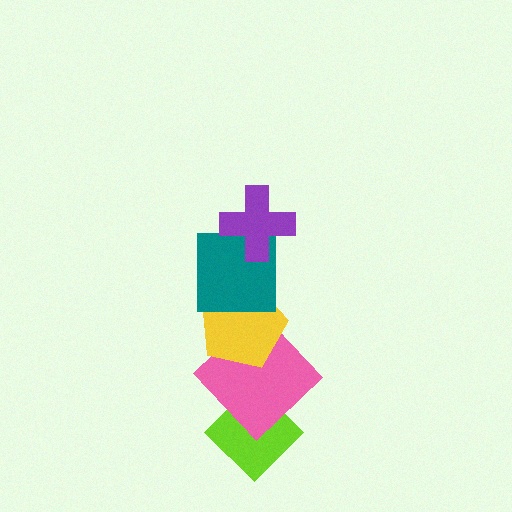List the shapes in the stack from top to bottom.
From top to bottom: the purple cross, the teal square, the yellow pentagon, the pink diamond, the lime diamond.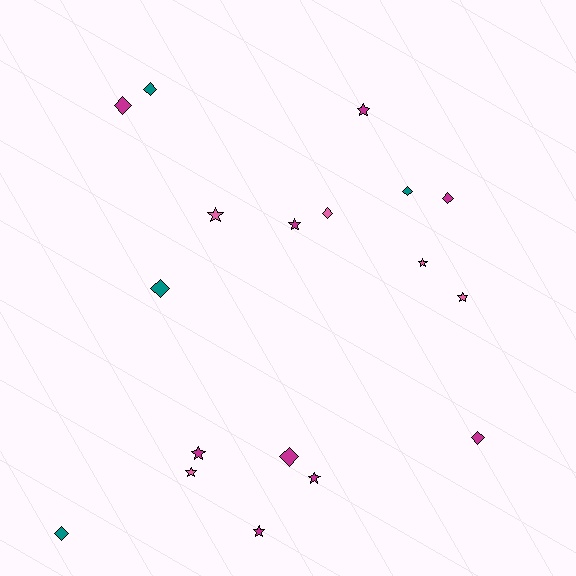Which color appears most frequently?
Magenta, with 9 objects.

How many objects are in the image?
There are 18 objects.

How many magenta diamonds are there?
There are 4 magenta diamonds.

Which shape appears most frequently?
Star, with 9 objects.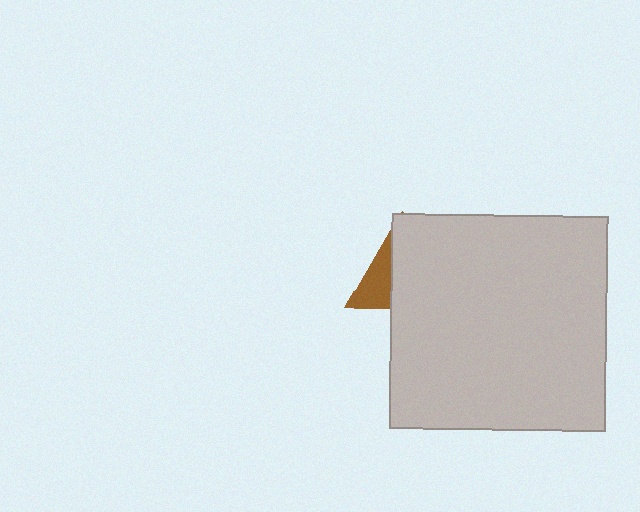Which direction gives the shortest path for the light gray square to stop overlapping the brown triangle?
Moving right gives the shortest separation.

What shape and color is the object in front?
The object in front is a light gray square.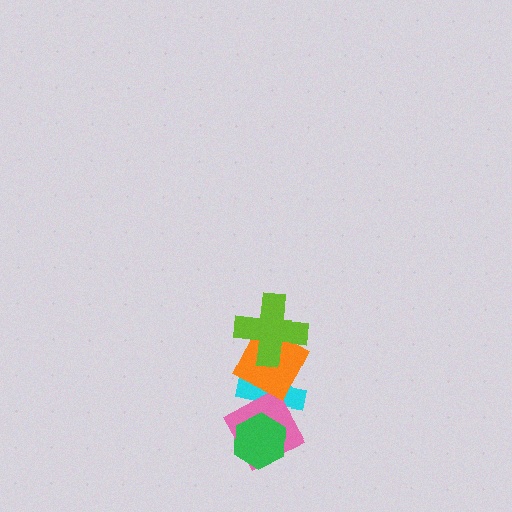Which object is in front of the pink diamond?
The green hexagon is in front of the pink diamond.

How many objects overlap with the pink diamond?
2 objects overlap with the pink diamond.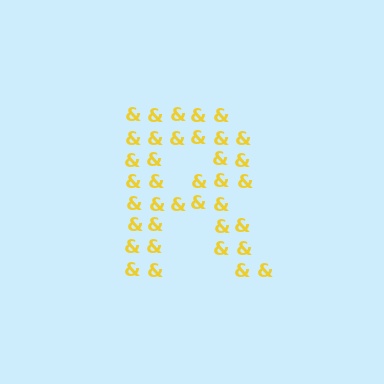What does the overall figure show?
The overall figure shows the letter R.